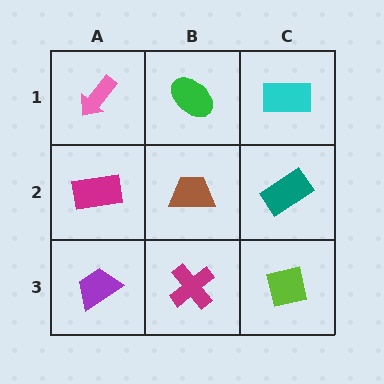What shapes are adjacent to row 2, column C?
A cyan rectangle (row 1, column C), a lime square (row 3, column C), a brown trapezoid (row 2, column B).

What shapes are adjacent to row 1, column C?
A teal rectangle (row 2, column C), a green ellipse (row 1, column B).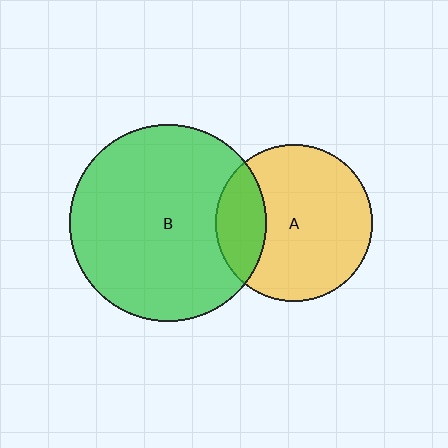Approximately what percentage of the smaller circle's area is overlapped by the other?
Approximately 20%.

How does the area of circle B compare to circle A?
Approximately 1.6 times.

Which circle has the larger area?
Circle B (green).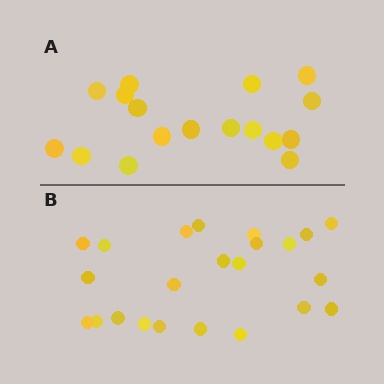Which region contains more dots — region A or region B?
Region B (the bottom region) has more dots.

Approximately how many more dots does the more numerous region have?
Region B has about 6 more dots than region A.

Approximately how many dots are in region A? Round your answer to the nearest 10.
About 20 dots. (The exact count is 17, which rounds to 20.)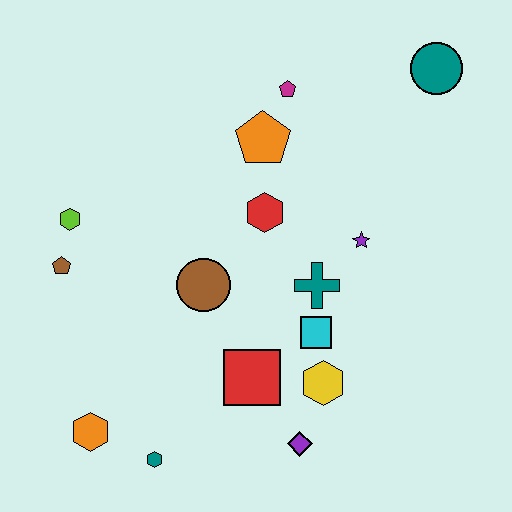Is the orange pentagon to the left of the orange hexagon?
No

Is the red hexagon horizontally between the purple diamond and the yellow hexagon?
No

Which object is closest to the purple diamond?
The yellow hexagon is closest to the purple diamond.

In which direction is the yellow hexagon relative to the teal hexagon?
The yellow hexagon is to the right of the teal hexagon.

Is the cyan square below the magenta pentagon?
Yes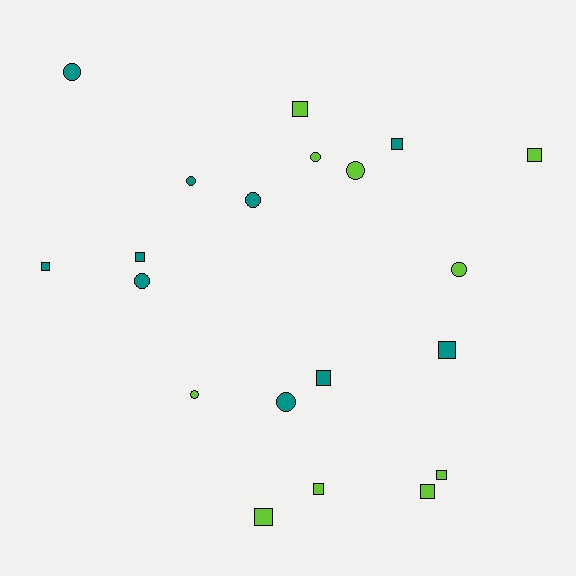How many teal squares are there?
There are 5 teal squares.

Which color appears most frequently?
Lime, with 10 objects.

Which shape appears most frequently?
Square, with 11 objects.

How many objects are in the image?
There are 20 objects.